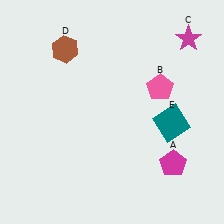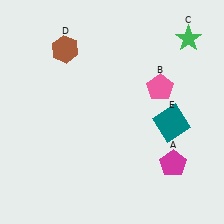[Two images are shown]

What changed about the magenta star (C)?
In Image 1, C is magenta. In Image 2, it changed to green.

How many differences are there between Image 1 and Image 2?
There is 1 difference between the two images.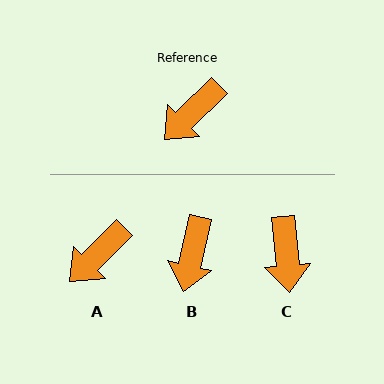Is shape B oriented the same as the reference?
No, it is off by about 33 degrees.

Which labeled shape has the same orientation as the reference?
A.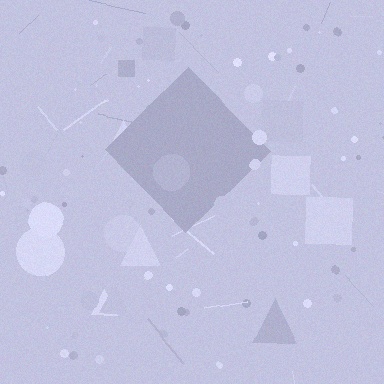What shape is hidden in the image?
A diamond is hidden in the image.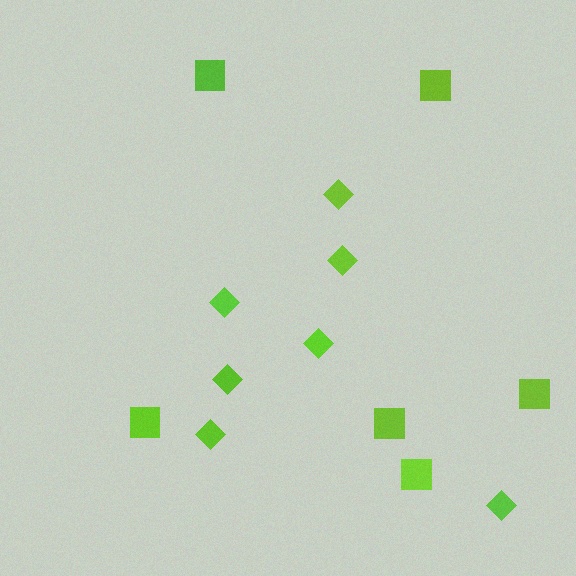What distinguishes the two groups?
There are 2 groups: one group of diamonds (7) and one group of squares (6).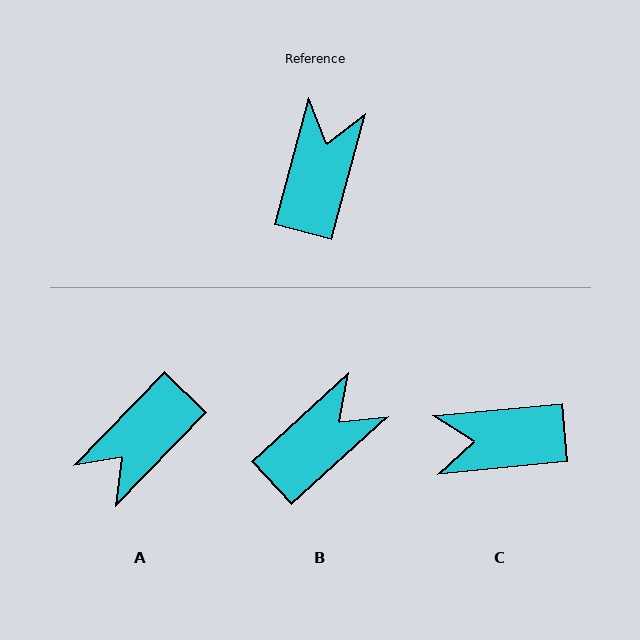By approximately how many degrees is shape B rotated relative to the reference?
Approximately 32 degrees clockwise.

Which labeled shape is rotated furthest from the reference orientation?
A, about 151 degrees away.